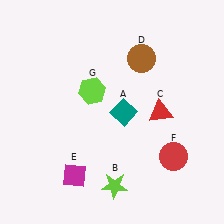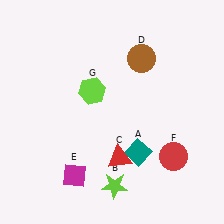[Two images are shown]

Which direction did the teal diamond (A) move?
The teal diamond (A) moved down.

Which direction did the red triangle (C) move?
The red triangle (C) moved down.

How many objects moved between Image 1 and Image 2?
2 objects moved between the two images.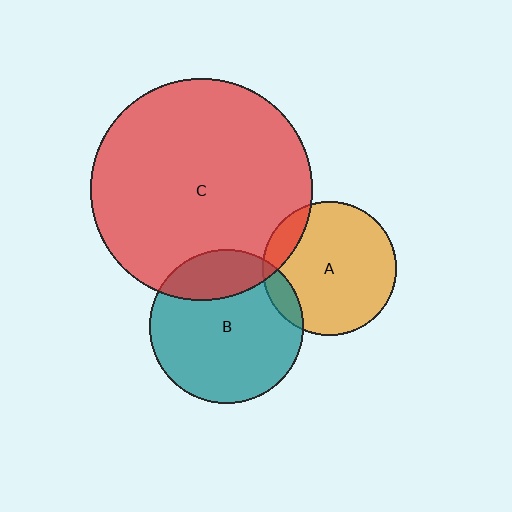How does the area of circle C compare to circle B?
Approximately 2.1 times.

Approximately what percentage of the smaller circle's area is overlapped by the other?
Approximately 25%.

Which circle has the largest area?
Circle C (red).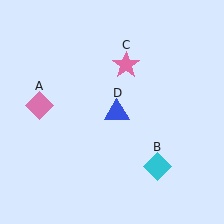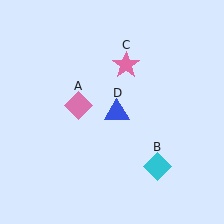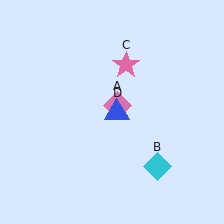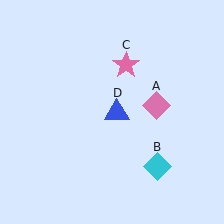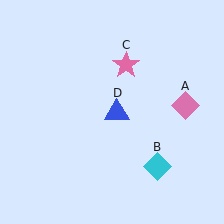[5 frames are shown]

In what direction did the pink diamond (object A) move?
The pink diamond (object A) moved right.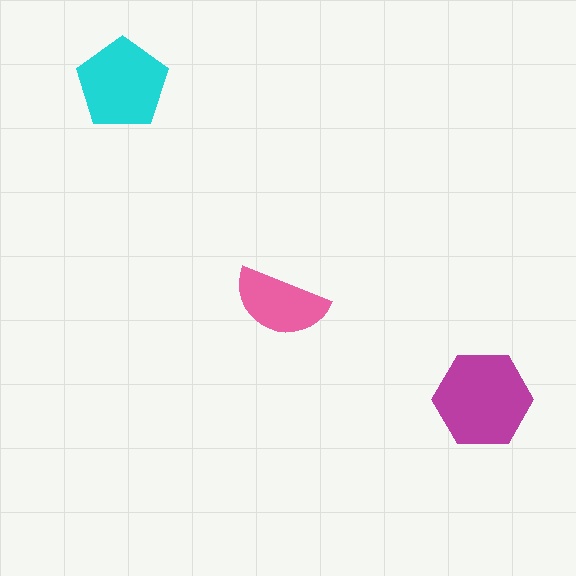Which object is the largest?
The magenta hexagon.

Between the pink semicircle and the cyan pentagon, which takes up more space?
The cyan pentagon.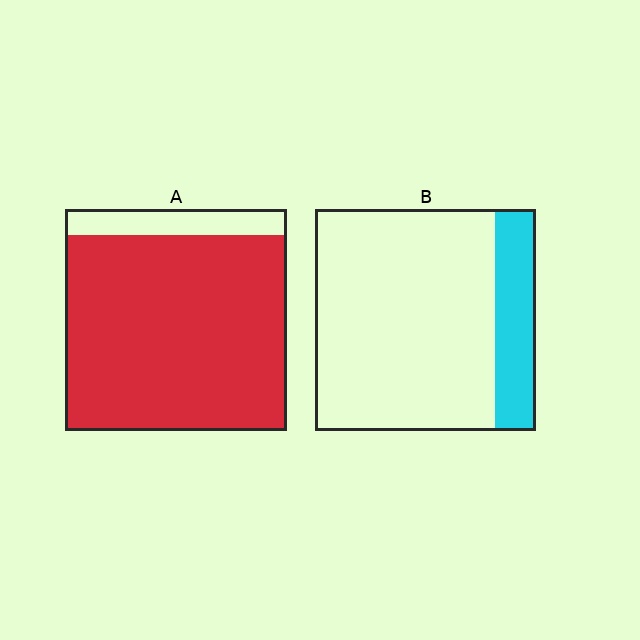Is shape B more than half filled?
No.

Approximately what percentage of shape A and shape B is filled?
A is approximately 90% and B is approximately 20%.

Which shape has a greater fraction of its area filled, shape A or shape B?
Shape A.